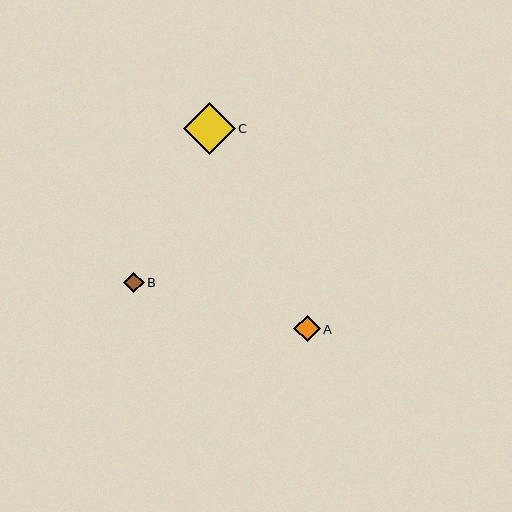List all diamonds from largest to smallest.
From largest to smallest: C, A, B.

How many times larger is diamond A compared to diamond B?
Diamond A is approximately 1.3 times the size of diamond B.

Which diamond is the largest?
Diamond C is the largest with a size of approximately 52 pixels.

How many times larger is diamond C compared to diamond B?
Diamond C is approximately 2.5 times the size of diamond B.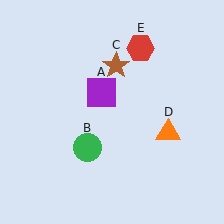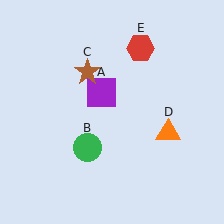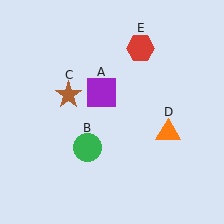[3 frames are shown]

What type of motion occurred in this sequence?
The brown star (object C) rotated counterclockwise around the center of the scene.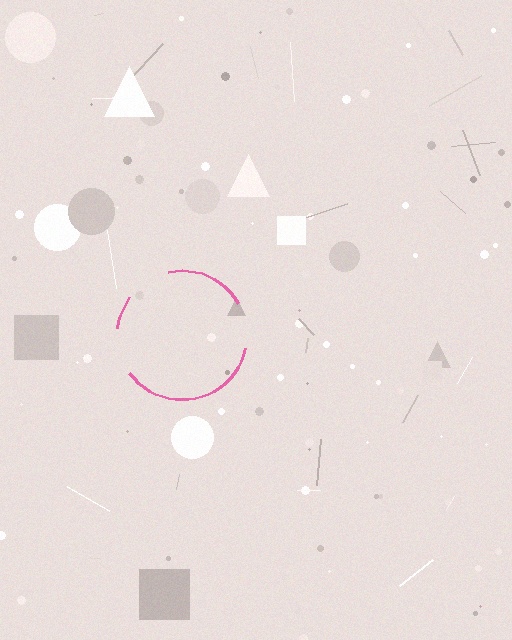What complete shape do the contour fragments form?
The contour fragments form a circle.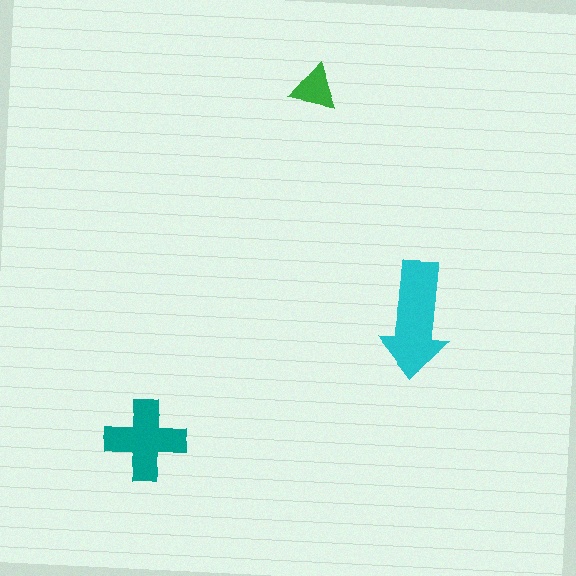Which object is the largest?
The cyan arrow.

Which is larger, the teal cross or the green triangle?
The teal cross.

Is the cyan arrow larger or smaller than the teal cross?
Larger.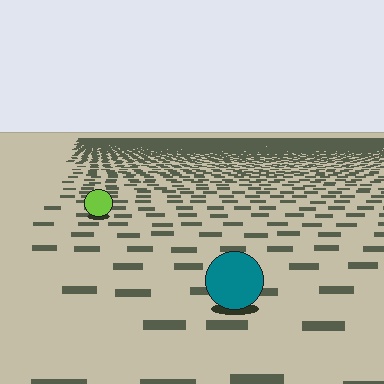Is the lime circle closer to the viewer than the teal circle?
No. The teal circle is closer — you can tell from the texture gradient: the ground texture is coarser near it.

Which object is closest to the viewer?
The teal circle is closest. The texture marks near it are larger and more spread out.